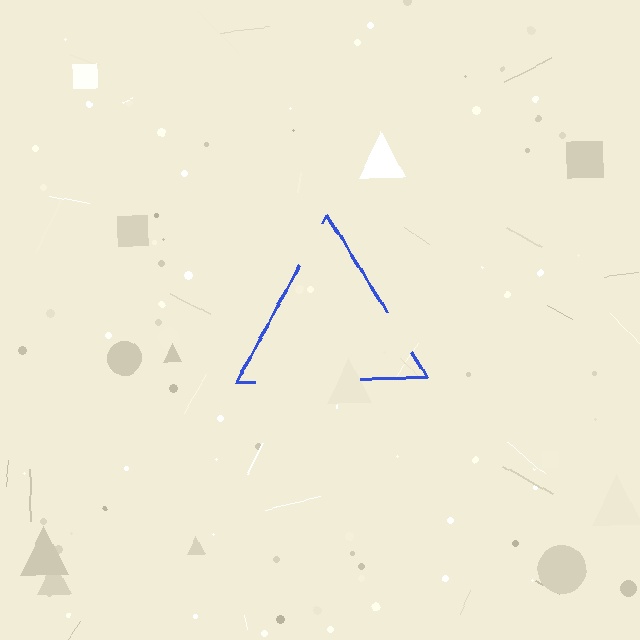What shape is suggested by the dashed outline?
The dashed outline suggests a triangle.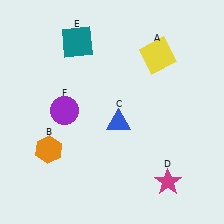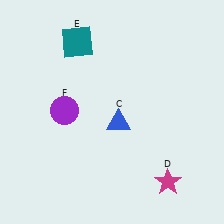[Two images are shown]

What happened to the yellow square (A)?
The yellow square (A) was removed in Image 2. It was in the top-right area of Image 1.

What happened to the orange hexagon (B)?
The orange hexagon (B) was removed in Image 2. It was in the bottom-left area of Image 1.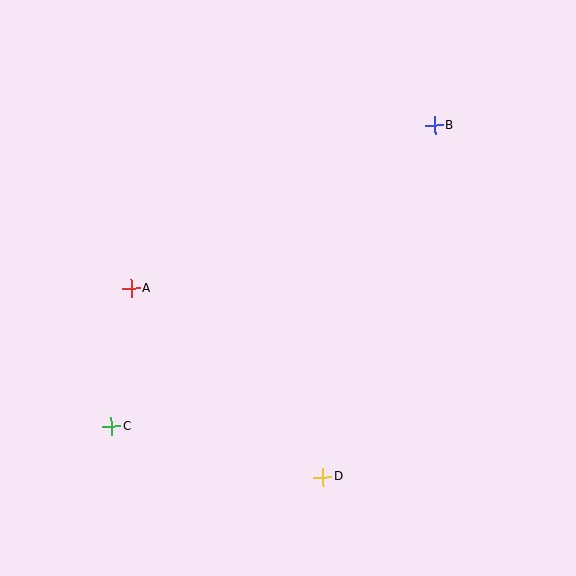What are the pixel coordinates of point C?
Point C is at (112, 427).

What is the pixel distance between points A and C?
The distance between A and C is 140 pixels.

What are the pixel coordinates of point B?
Point B is at (435, 125).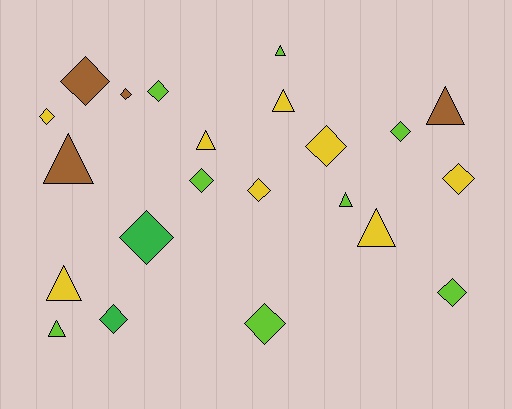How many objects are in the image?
There are 22 objects.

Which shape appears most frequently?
Diamond, with 13 objects.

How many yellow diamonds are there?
There are 4 yellow diamonds.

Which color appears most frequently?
Yellow, with 8 objects.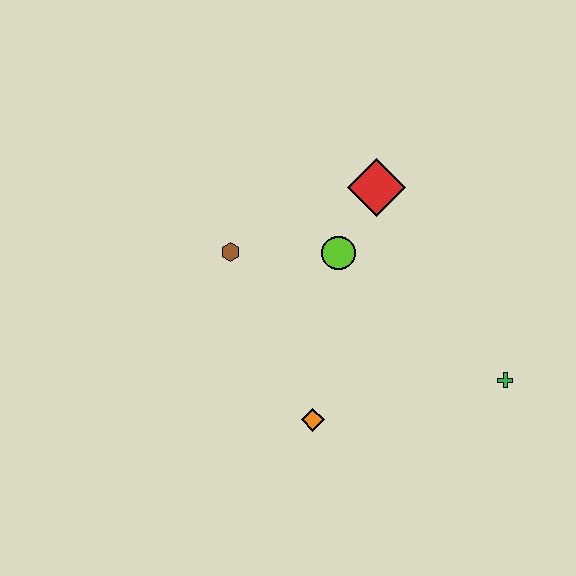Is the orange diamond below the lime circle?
Yes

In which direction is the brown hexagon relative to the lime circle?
The brown hexagon is to the left of the lime circle.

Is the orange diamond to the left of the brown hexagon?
No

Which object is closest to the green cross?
The orange diamond is closest to the green cross.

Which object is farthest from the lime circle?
The green cross is farthest from the lime circle.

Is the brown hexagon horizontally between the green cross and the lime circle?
No